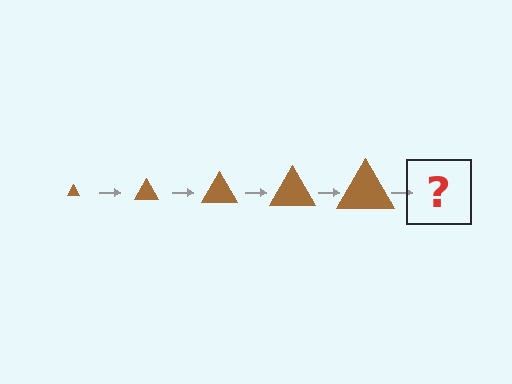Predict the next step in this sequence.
The next step is a brown triangle, larger than the previous one.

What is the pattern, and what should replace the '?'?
The pattern is that the triangle gets progressively larger each step. The '?' should be a brown triangle, larger than the previous one.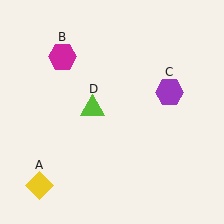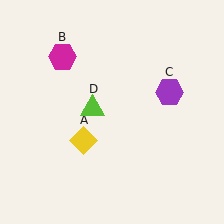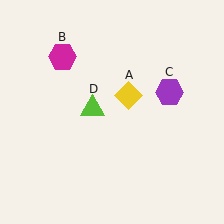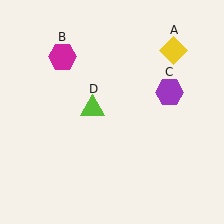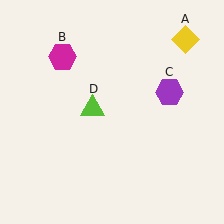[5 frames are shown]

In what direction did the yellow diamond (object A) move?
The yellow diamond (object A) moved up and to the right.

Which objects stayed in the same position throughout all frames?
Magenta hexagon (object B) and purple hexagon (object C) and lime triangle (object D) remained stationary.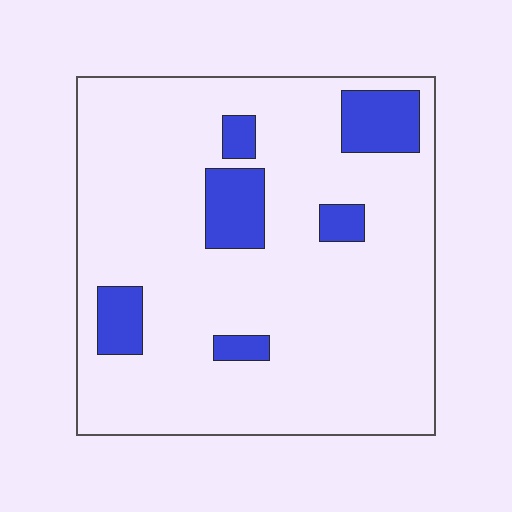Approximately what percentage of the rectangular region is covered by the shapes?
Approximately 15%.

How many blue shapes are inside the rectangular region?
6.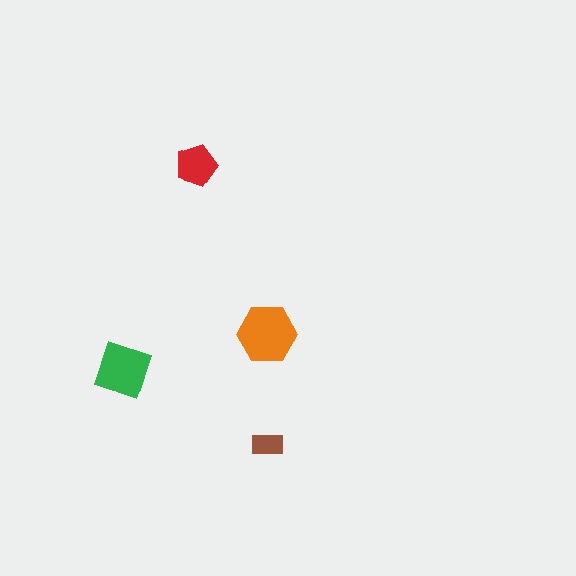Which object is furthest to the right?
The brown rectangle is rightmost.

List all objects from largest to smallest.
The orange hexagon, the green diamond, the red pentagon, the brown rectangle.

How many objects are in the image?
There are 4 objects in the image.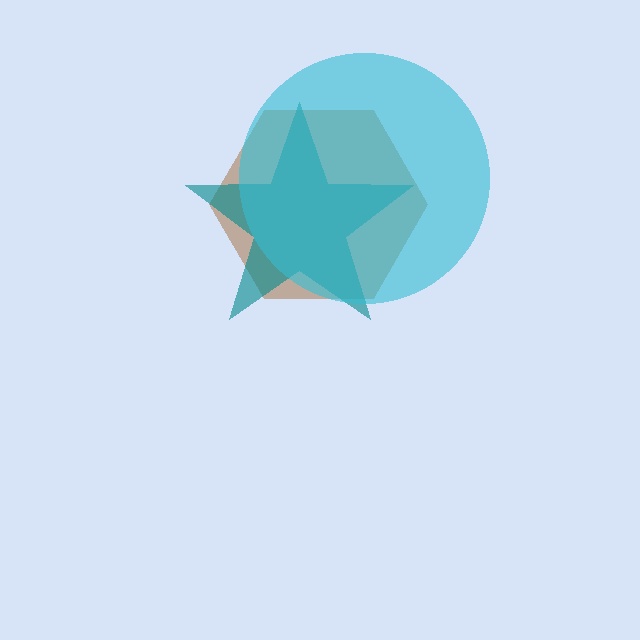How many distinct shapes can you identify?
There are 3 distinct shapes: a brown hexagon, a teal star, a cyan circle.